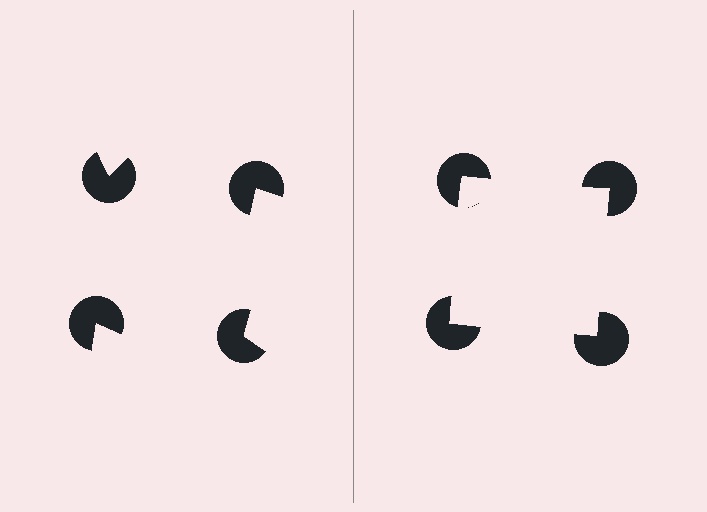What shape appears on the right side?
An illusory square.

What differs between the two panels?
The pac-man discs are positioned identically on both sides; only the wedge orientations differ. On the right they align to a square; on the left they are misaligned.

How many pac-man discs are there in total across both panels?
8 — 4 on each side.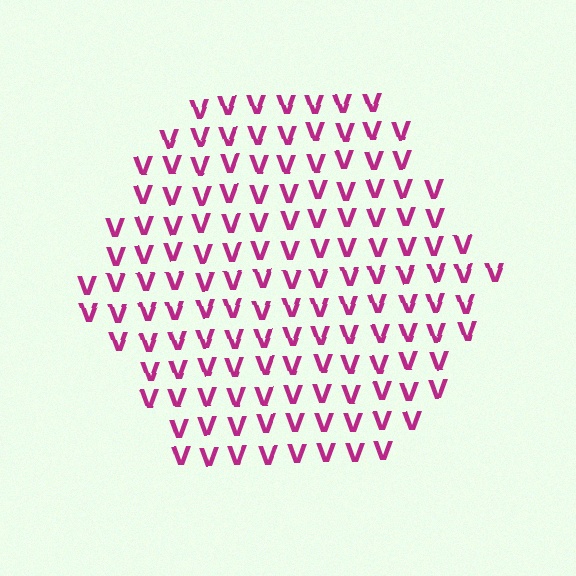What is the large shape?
The large shape is a hexagon.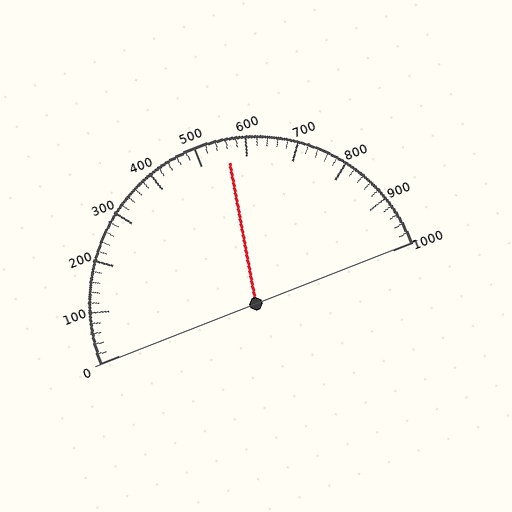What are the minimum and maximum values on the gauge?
The gauge ranges from 0 to 1000.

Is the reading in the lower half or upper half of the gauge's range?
The reading is in the upper half of the range (0 to 1000).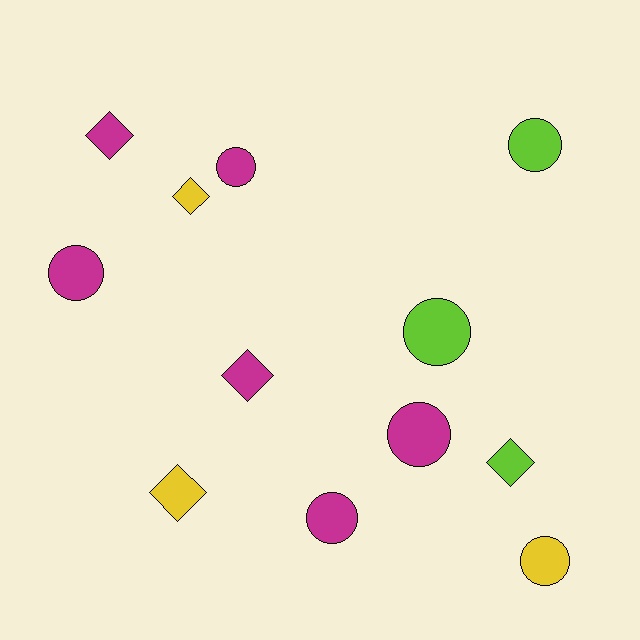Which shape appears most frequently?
Circle, with 7 objects.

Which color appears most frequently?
Magenta, with 6 objects.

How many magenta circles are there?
There are 4 magenta circles.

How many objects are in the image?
There are 12 objects.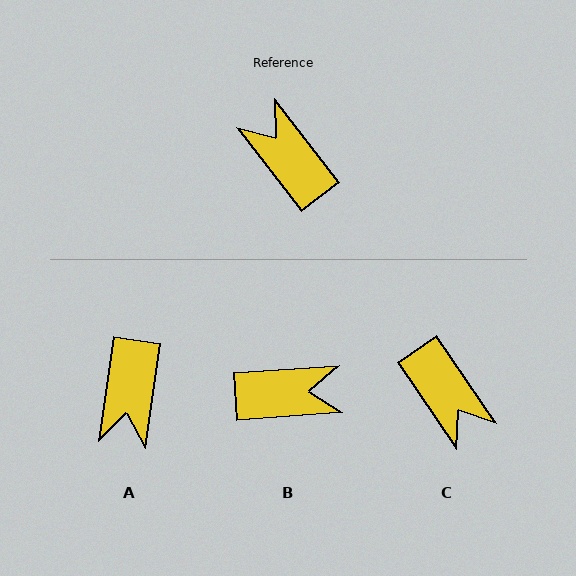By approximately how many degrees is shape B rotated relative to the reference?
Approximately 124 degrees clockwise.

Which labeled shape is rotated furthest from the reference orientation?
C, about 177 degrees away.